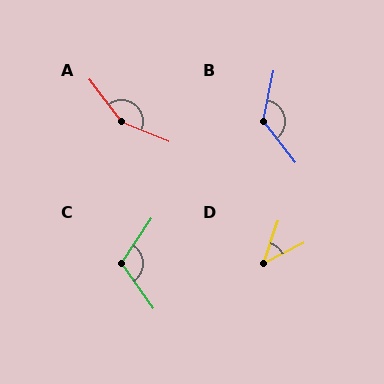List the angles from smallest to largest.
D (45°), C (111°), B (130°), A (149°).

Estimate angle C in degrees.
Approximately 111 degrees.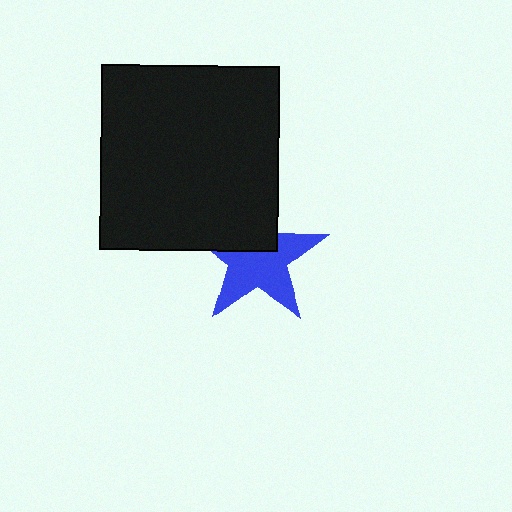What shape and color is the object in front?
The object in front is a black rectangle.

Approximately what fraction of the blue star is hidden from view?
Roughly 36% of the blue star is hidden behind the black rectangle.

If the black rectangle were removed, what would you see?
You would see the complete blue star.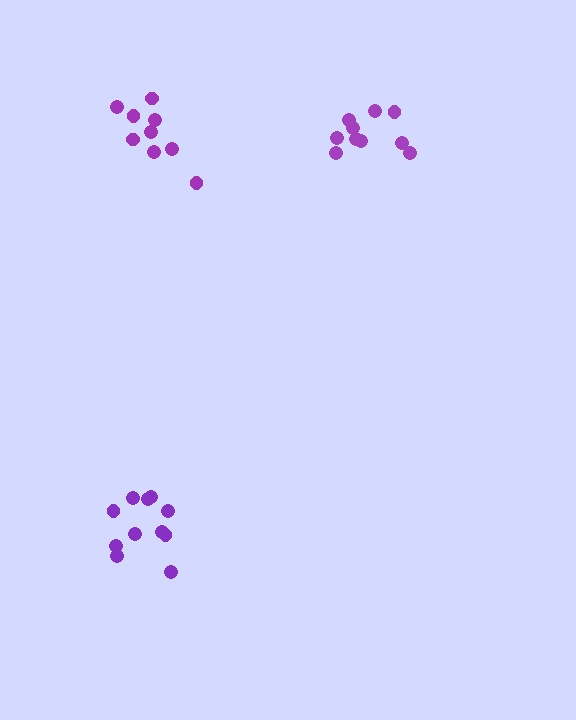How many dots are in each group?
Group 1: 10 dots, Group 2: 11 dots, Group 3: 9 dots (30 total).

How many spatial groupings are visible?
There are 3 spatial groupings.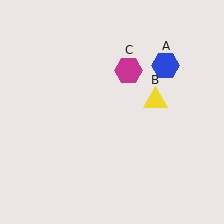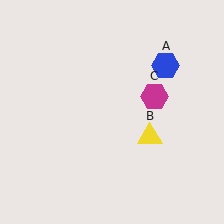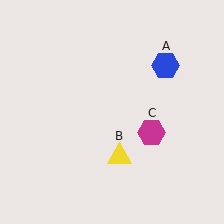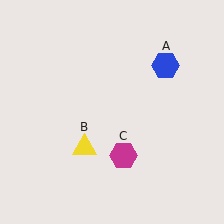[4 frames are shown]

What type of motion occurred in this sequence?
The yellow triangle (object B), magenta hexagon (object C) rotated clockwise around the center of the scene.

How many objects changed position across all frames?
2 objects changed position: yellow triangle (object B), magenta hexagon (object C).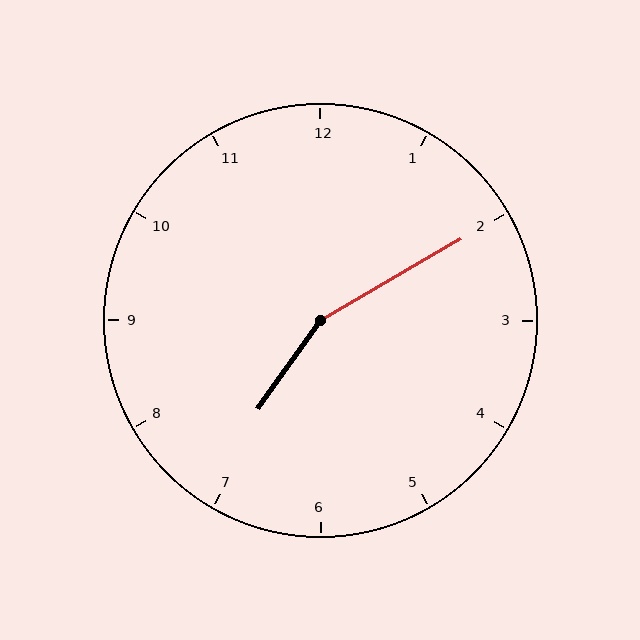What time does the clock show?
7:10.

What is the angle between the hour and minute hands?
Approximately 155 degrees.